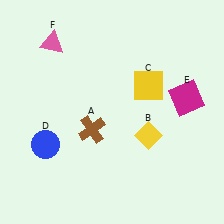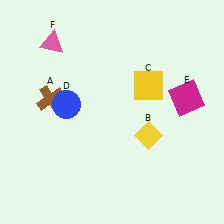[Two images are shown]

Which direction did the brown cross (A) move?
The brown cross (A) moved left.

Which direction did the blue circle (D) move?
The blue circle (D) moved up.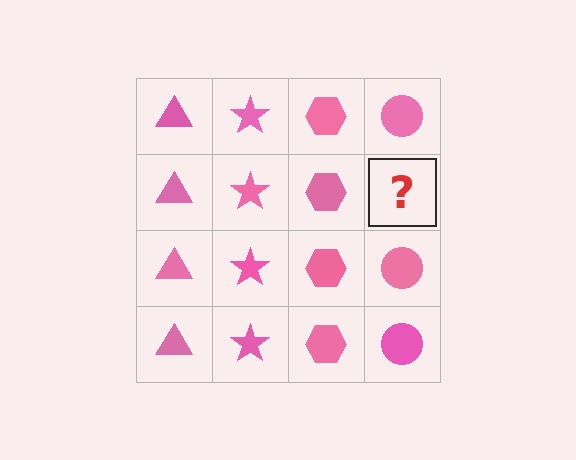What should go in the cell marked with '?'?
The missing cell should contain a pink circle.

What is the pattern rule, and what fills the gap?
The rule is that each column has a consistent shape. The gap should be filled with a pink circle.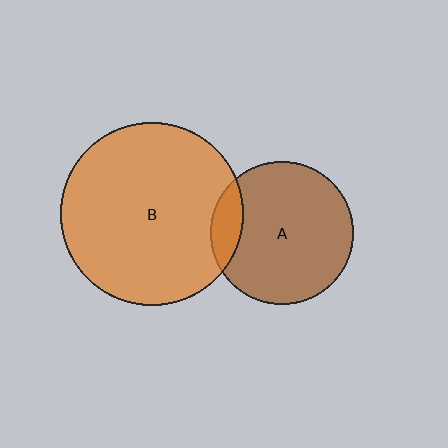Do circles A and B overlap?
Yes.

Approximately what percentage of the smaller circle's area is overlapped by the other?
Approximately 15%.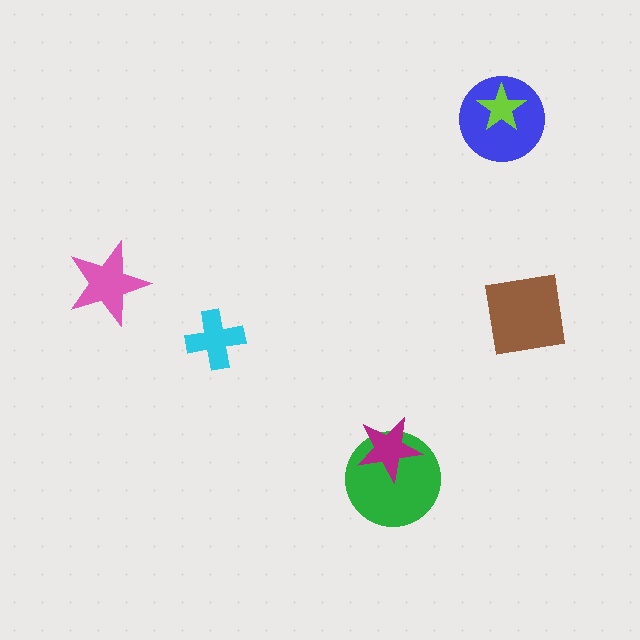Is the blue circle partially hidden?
Yes, it is partially covered by another shape.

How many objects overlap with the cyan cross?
0 objects overlap with the cyan cross.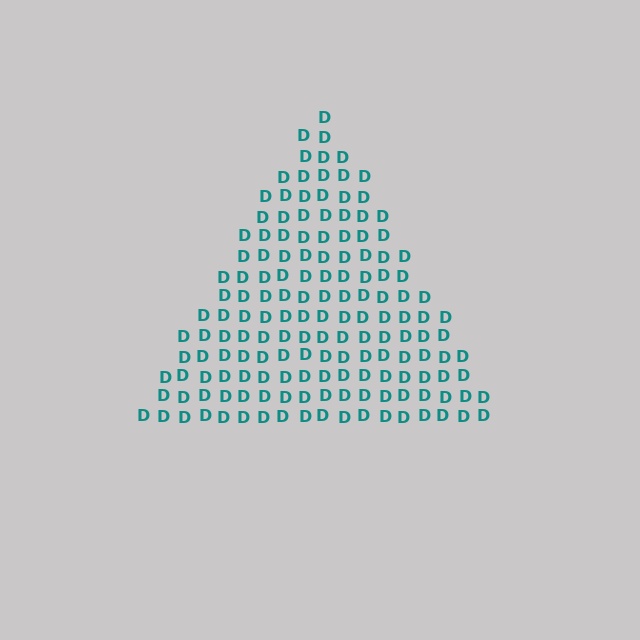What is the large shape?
The large shape is a triangle.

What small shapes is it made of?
It is made of small letter D's.